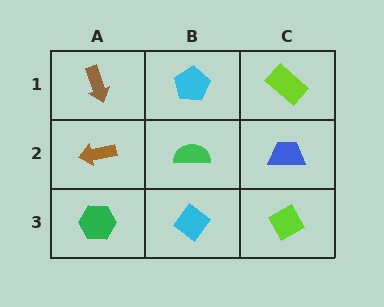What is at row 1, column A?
A brown arrow.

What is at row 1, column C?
A lime rectangle.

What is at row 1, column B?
A cyan pentagon.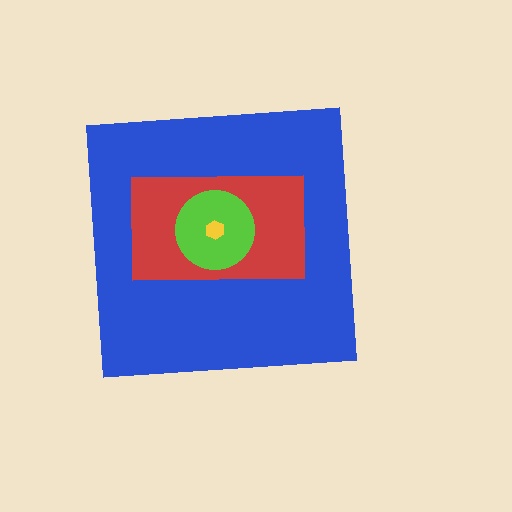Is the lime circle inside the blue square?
Yes.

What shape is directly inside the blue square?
The red rectangle.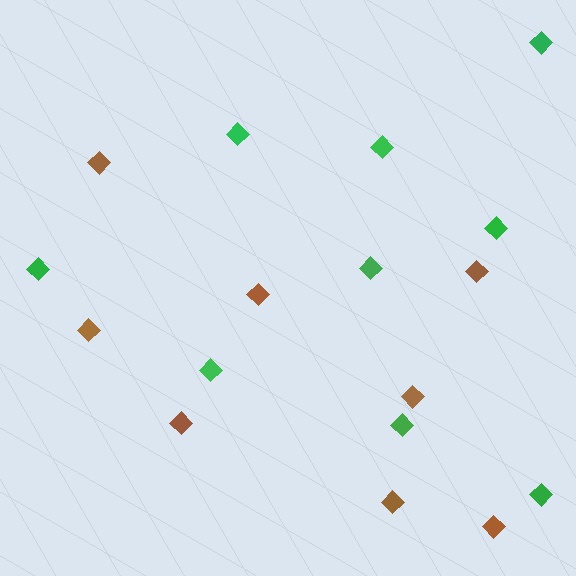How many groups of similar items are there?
There are 2 groups: one group of brown diamonds (8) and one group of green diamonds (9).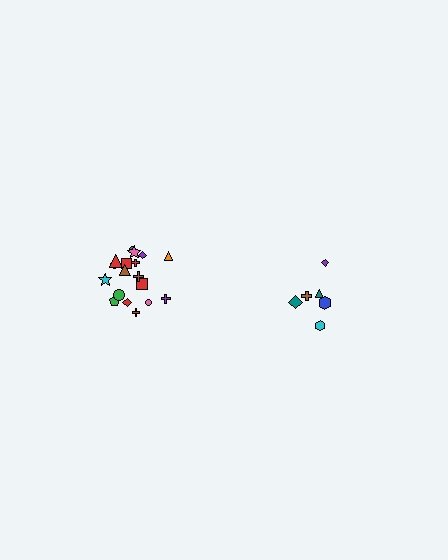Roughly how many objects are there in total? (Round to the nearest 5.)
Roughly 25 objects in total.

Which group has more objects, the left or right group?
The left group.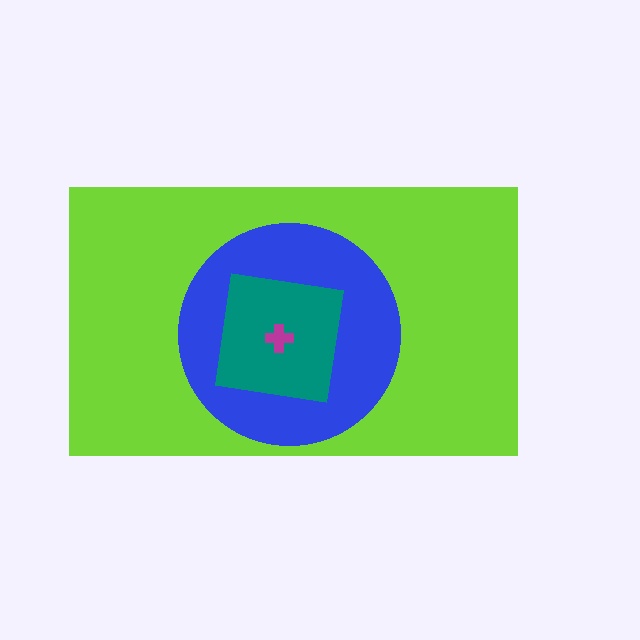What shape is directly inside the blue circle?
The teal square.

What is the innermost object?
The magenta cross.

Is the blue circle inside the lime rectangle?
Yes.